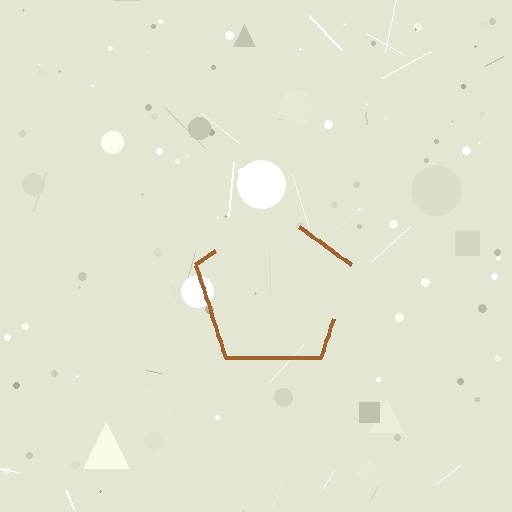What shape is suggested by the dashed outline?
The dashed outline suggests a pentagon.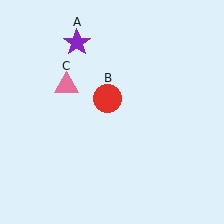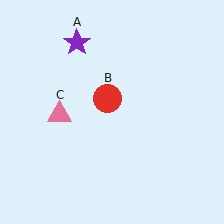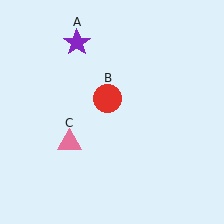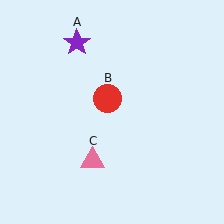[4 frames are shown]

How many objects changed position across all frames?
1 object changed position: pink triangle (object C).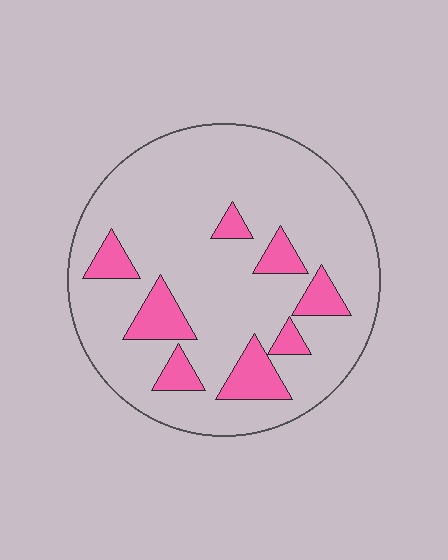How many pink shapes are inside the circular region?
8.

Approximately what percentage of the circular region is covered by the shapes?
Approximately 15%.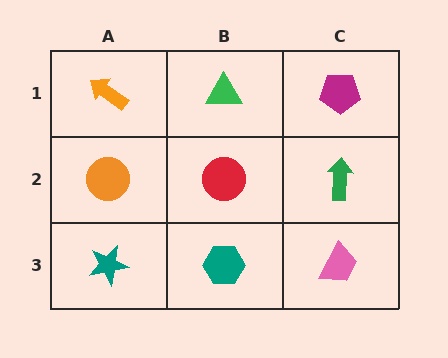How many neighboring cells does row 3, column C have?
2.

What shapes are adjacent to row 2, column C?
A magenta pentagon (row 1, column C), a pink trapezoid (row 3, column C), a red circle (row 2, column B).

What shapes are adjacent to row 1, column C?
A green arrow (row 2, column C), a green triangle (row 1, column B).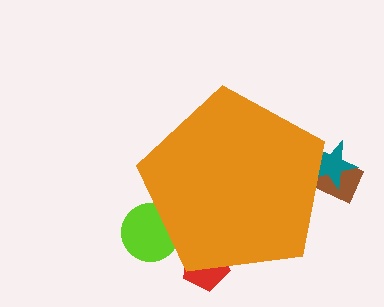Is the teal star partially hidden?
Yes, the teal star is partially hidden behind the orange pentagon.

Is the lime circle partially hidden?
Yes, the lime circle is partially hidden behind the orange pentagon.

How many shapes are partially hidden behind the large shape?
4 shapes are partially hidden.